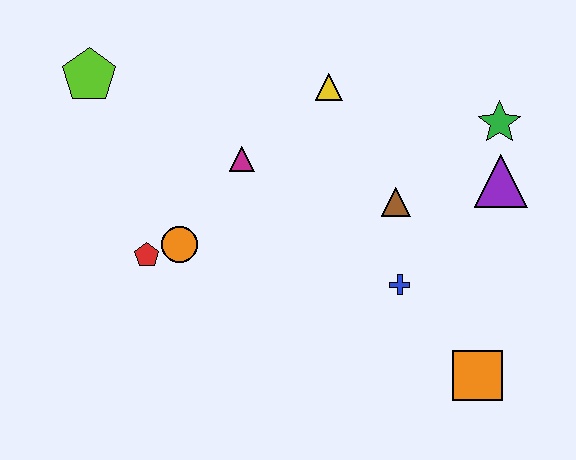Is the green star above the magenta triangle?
Yes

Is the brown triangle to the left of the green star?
Yes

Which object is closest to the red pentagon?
The orange circle is closest to the red pentagon.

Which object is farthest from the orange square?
The lime pentagon is farthest from the orange square.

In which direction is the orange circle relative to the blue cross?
The orange circle is to the left of the blue cross.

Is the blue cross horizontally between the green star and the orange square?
No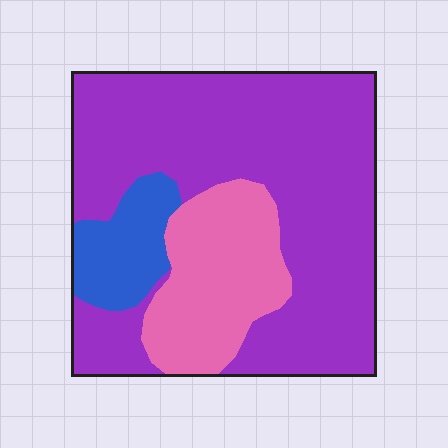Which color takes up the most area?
Purple, at roughly 65%.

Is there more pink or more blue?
Pink.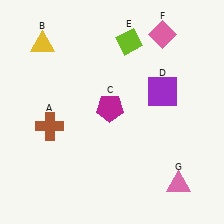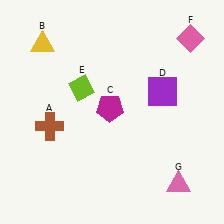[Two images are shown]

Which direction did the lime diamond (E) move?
The lime diamond (E) moved left.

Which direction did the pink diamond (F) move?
The pink diamond (F) moved right.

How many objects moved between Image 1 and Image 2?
2 objects moved between the two images.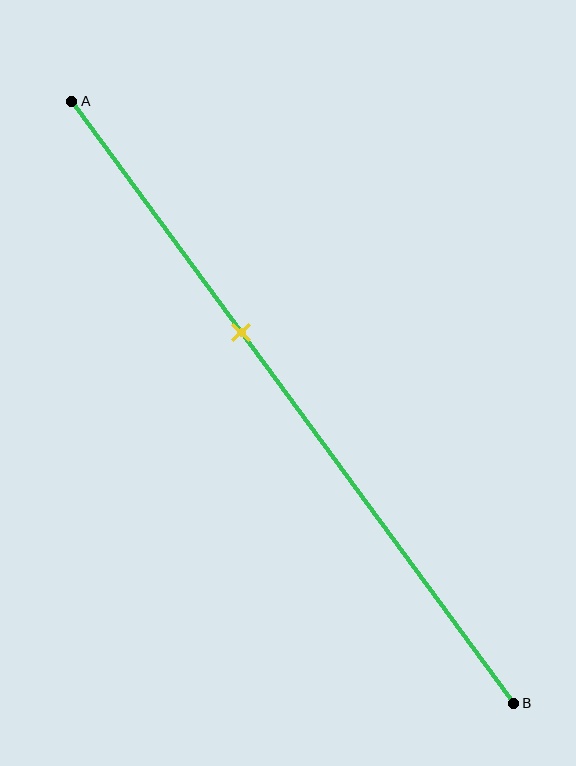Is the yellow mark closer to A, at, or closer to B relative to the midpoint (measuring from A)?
The yellow mark is closer to point A than the midpoint of segment AB.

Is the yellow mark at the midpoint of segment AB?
No, the mark is at about 40% from A, not at the 50% midpoint.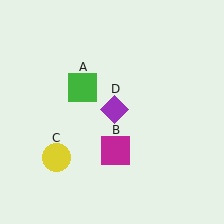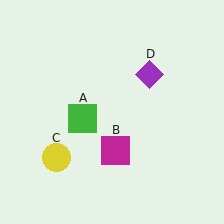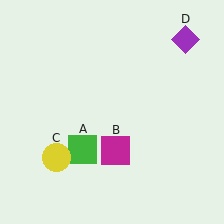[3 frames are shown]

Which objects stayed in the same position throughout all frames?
Magenta square (object B) and yellow circle (object C) remained stationary.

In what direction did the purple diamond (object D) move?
The purple diamond (object D) moved up and to the right.